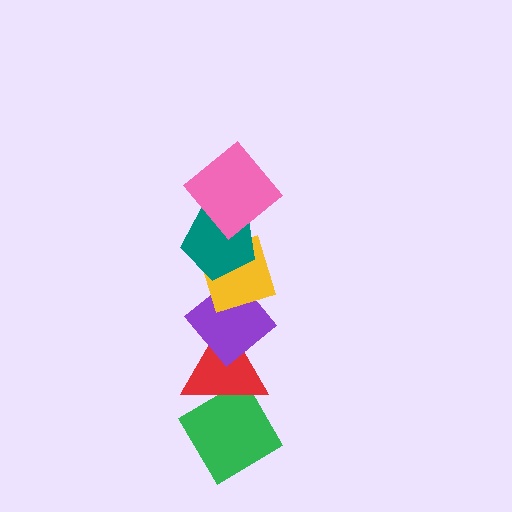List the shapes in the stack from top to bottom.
From top to bottom: the pink diamond, the teal pentagon, the yellow diamond, the purple diamond, the red triangle, the green diamond.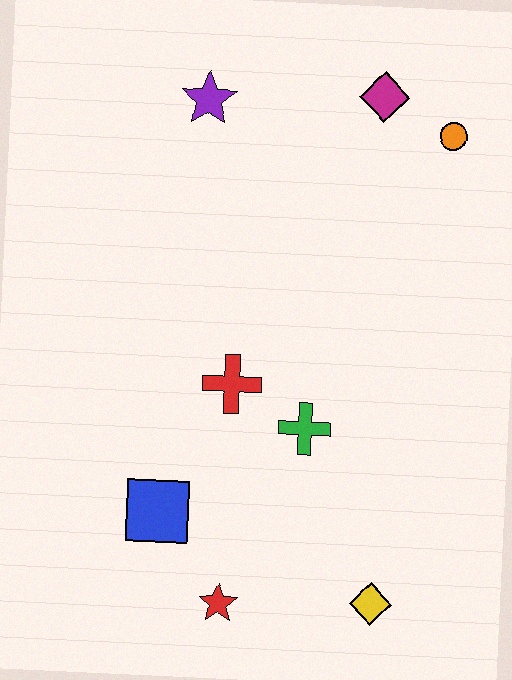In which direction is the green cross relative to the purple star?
The green cross is below the purple star.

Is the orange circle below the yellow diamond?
No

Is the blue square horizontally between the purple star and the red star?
No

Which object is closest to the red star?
The blue square is closest to the red star.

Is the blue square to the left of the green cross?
Yes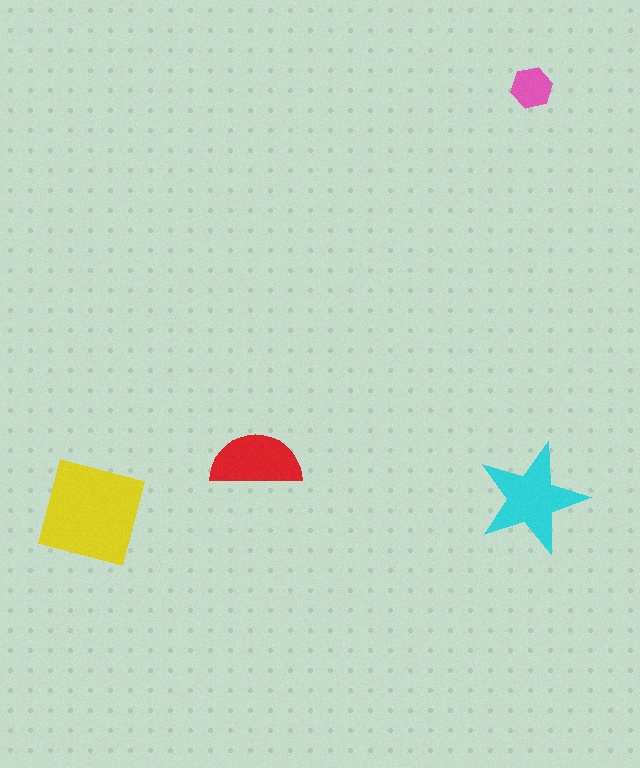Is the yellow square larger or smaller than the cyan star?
Larger.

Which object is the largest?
The yellow square.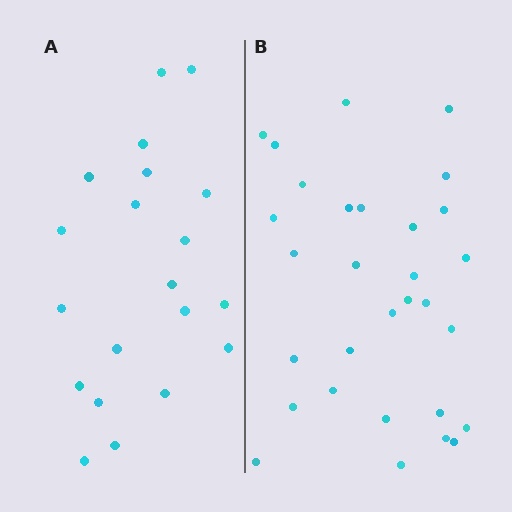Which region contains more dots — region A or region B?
Region B (the right region) has more dots.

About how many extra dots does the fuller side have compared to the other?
Region B has roughly 10 or so more dots than region A.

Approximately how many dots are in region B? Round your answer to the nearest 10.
About 30 dots.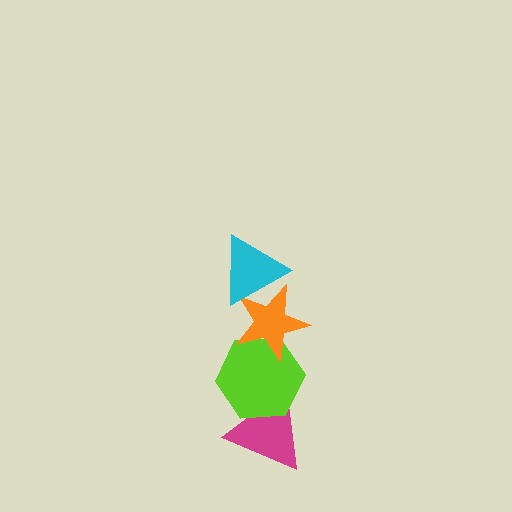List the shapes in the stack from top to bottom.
From top to bottom: the cyan triangle, the orange star, the lime hexagon, the magenta triangle.